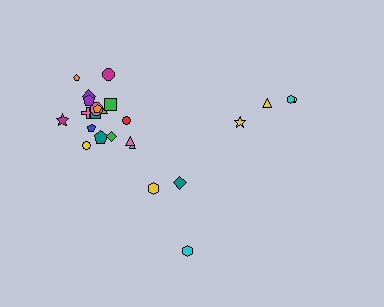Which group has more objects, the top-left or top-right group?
The top-left group.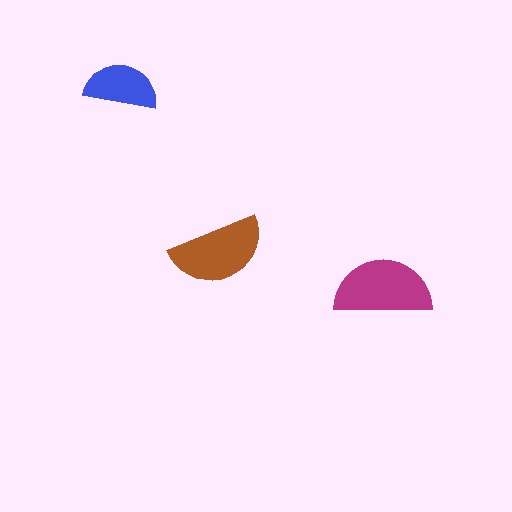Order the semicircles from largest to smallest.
the magenta one, the brown one, the blue one.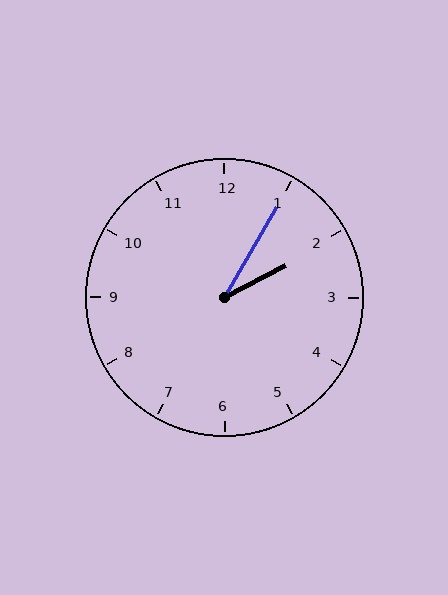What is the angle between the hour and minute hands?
Approximately 32 degrees.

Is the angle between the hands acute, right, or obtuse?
It is acute.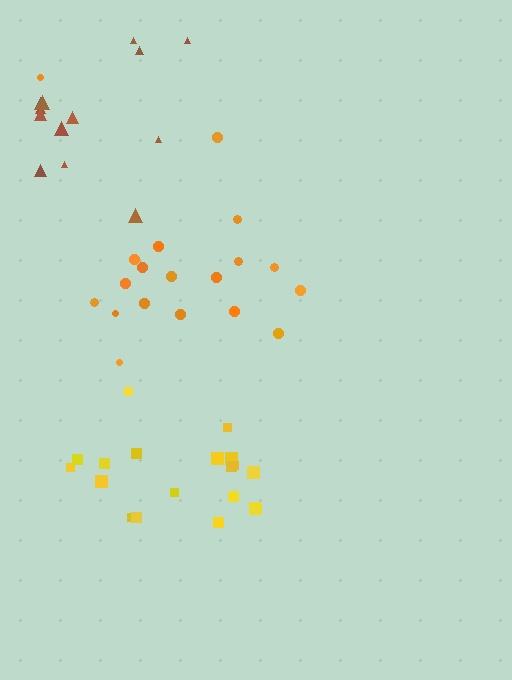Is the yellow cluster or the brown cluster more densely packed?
Yellow.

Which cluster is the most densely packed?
Yellow.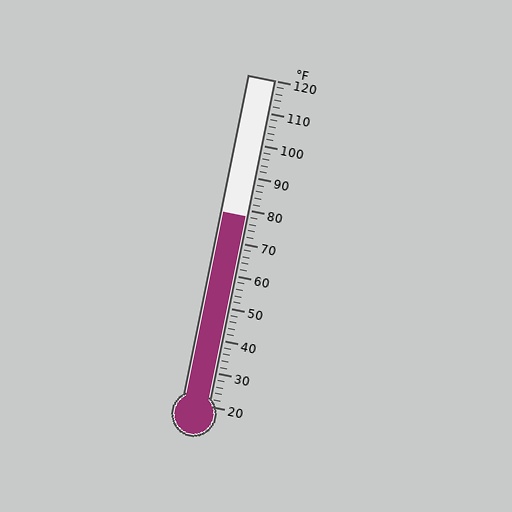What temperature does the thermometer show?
The thermometer shows approximately 78°F.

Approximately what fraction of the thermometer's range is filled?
The thermometer is filled to approximately 60% of its range.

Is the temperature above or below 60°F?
The temperature is above 60°F.